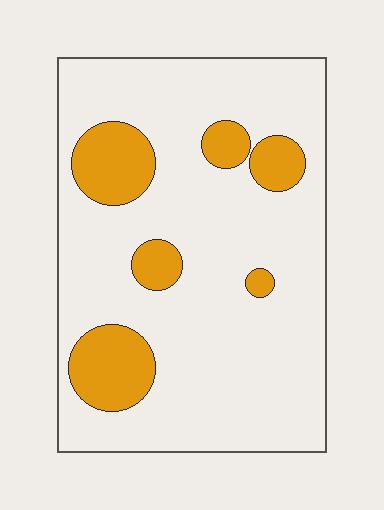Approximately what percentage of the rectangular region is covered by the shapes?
Approximately 20%.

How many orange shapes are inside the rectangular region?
6.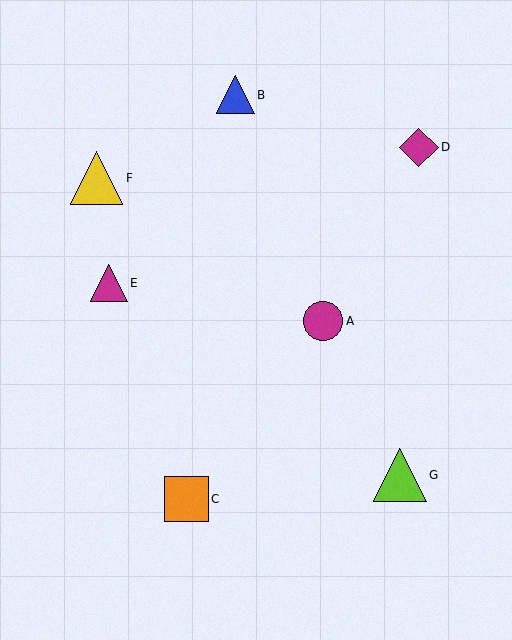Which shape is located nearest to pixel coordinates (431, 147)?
The magenta diamond (labeled D) at (419, 147) is nearest to that location.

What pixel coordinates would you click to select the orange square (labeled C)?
Click at (186, 499) to select the orange square C.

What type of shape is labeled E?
Shape E is a magenta triangle.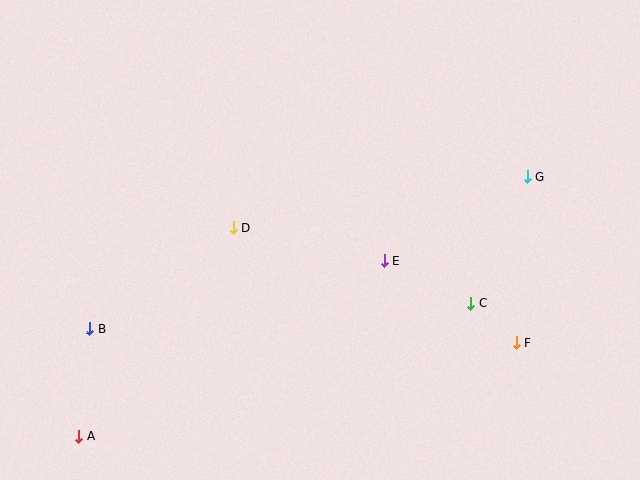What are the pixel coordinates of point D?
Point D is at (233, 228).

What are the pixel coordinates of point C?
Point C is at (471, 303).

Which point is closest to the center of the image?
Point E at (384, 261) is closest to the center.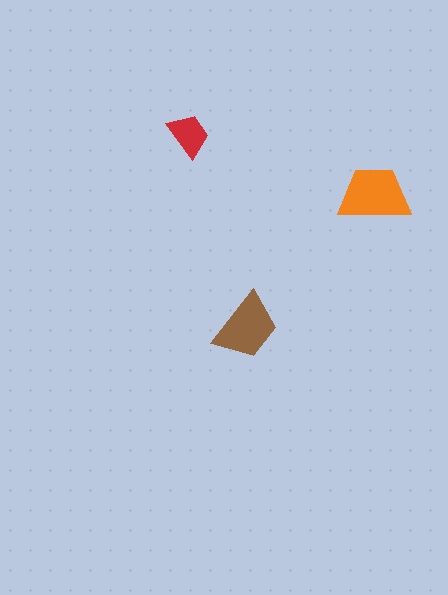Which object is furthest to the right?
The orange trapezoid is rightmost.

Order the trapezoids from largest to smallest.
the orange one, the brown one, the red one.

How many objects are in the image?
There are 3 objects in the image.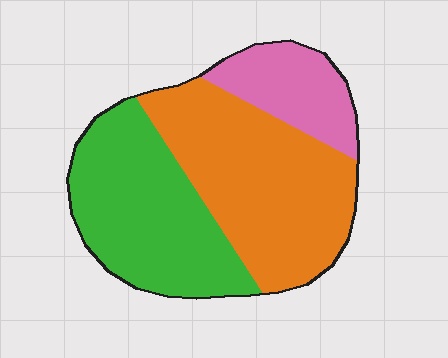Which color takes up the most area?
Orange, at roughly 45%.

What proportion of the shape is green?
Green takes up between a third and a half of the shape.